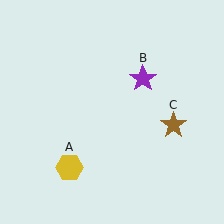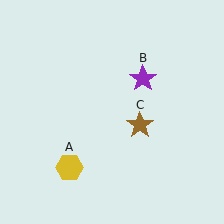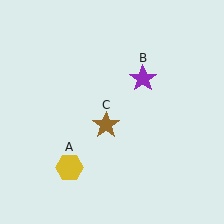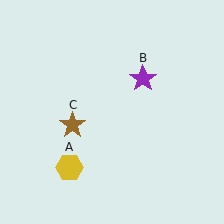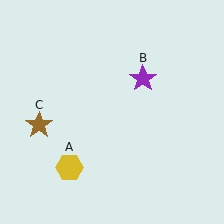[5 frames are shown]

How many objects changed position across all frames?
1 object changed position: brown star (object C).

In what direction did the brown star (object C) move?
The brown star (object C) moved left.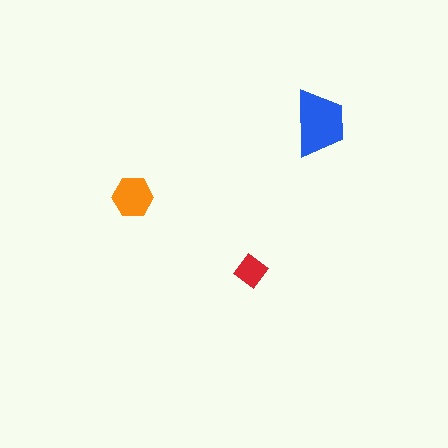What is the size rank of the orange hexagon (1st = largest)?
2nd.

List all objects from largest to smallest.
The blue trapezoid, the orange hexagon, the red diamond.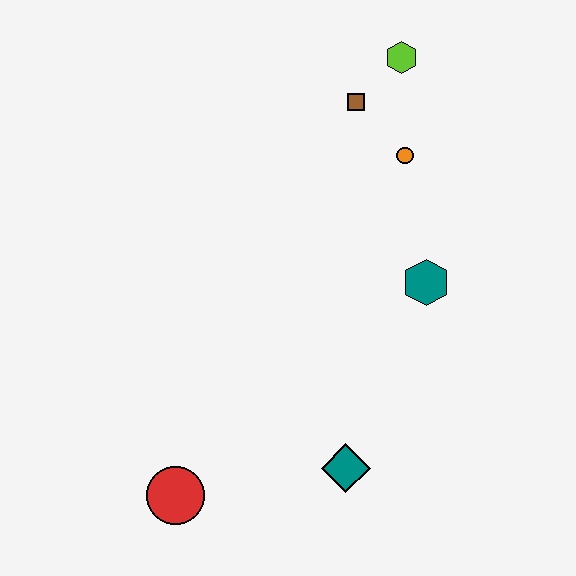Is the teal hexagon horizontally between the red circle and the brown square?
No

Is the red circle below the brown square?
Yes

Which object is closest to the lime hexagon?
The brown square is closest to the lime hexagon.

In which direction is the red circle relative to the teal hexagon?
The red circle is to the left of the teal hexagon.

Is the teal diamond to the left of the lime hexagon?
Yes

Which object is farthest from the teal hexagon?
The red circle is farthest from the teal hexagon.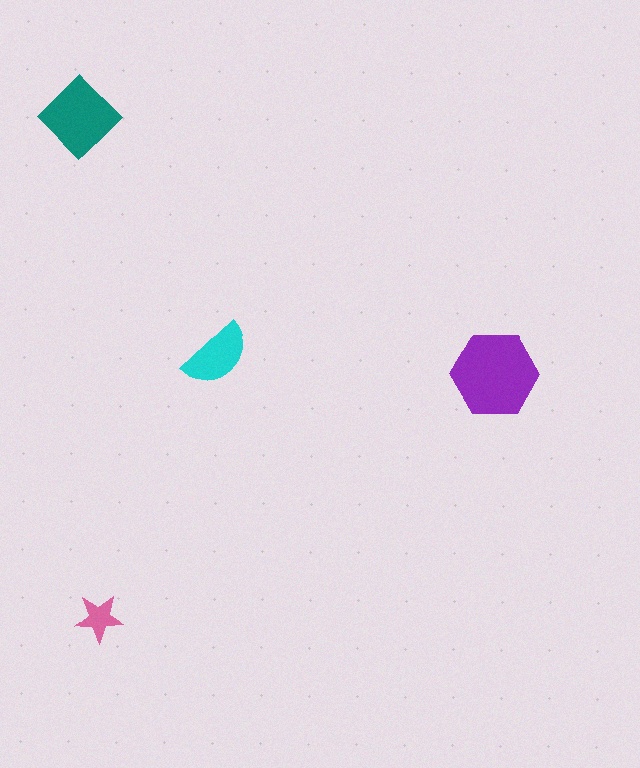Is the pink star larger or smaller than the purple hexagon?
Smaller.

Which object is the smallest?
The pink star.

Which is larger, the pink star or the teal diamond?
The teal diamond.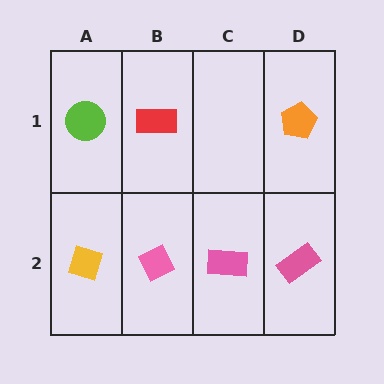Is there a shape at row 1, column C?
No, that cell is empty.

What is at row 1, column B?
A red rectangle.